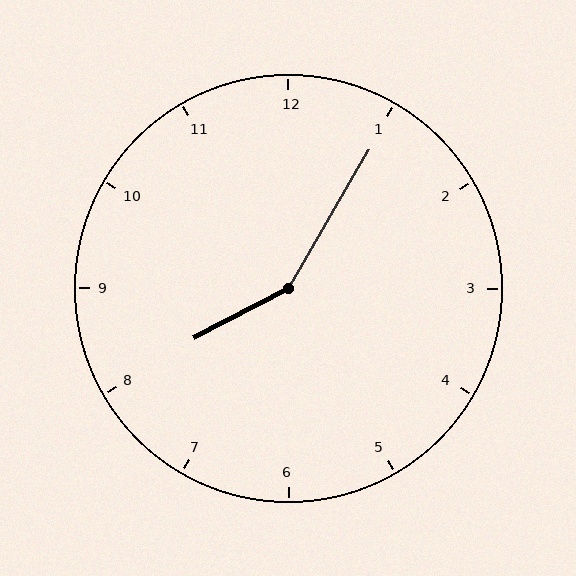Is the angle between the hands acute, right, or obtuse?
It is obtuse.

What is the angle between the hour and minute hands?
Approximately 148 degrees.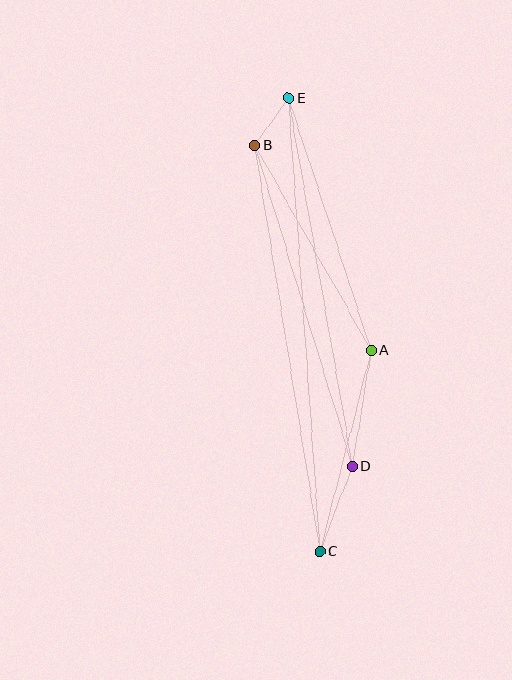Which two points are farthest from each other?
Points C and E are farthest from each other.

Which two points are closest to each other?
Points B and E are closest to each other.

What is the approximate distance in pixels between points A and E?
The distance between A and E is approximately 265 pixels.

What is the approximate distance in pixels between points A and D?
The distance between A and D is approximately 117 pixels.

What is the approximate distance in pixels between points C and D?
The distance between C and D is approximately 92 pixels.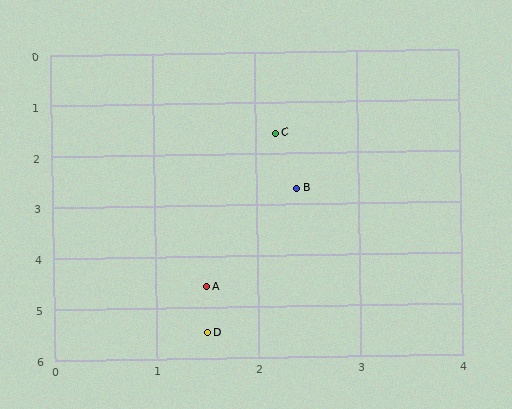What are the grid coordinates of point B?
Point B is at approximately (2.4, 2.7).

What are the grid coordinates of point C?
Point C is at approximately (2.2, 1.6).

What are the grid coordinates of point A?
Point A is at approximately (1.5, 4.6).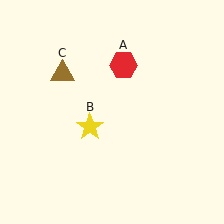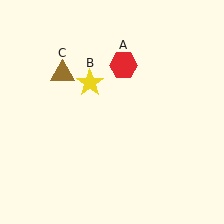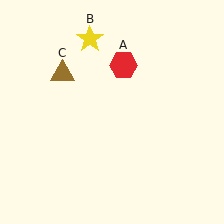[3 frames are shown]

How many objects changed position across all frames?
1 object changed position: yellow star (object B).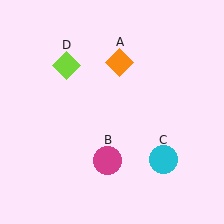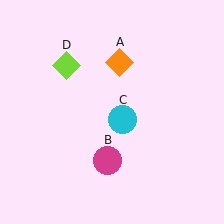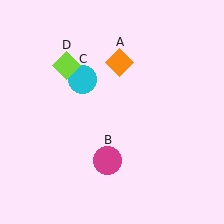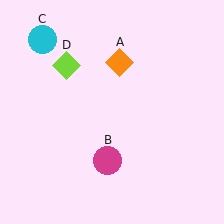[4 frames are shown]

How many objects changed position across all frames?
1 object changed position: cyan circle (object C).